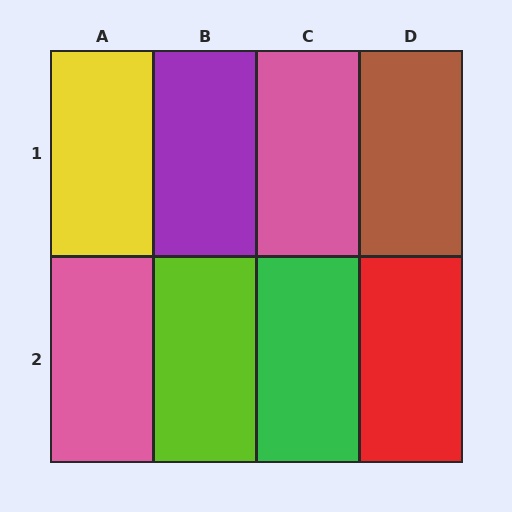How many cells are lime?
1 cell is lime.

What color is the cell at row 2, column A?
Pink.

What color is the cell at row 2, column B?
Lime.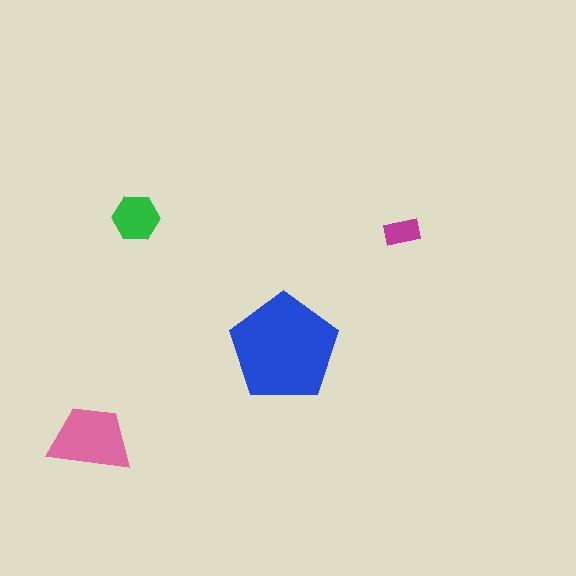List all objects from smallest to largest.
The magenta rectangle, the green hexagon, the pink trapezoid, the blue pentagon.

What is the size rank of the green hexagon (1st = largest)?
3rd.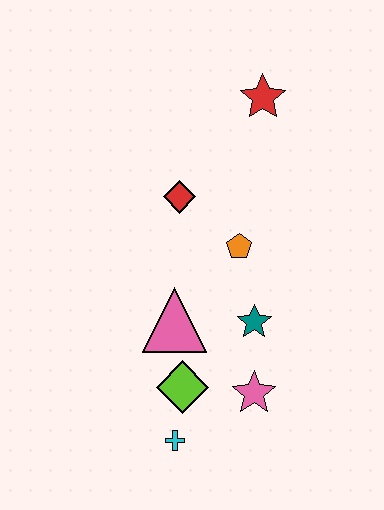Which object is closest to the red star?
The red diamond is closest to the red star.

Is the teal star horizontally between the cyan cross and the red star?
Yes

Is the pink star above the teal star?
No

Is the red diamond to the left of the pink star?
Yes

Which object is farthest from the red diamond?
The cyan cross is farthest from the red diamond.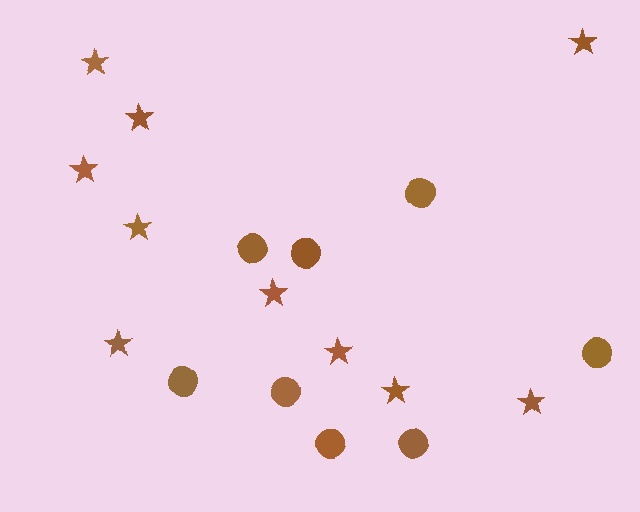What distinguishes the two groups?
There are 2 groups: one group of circles (8) and one group of stars (10).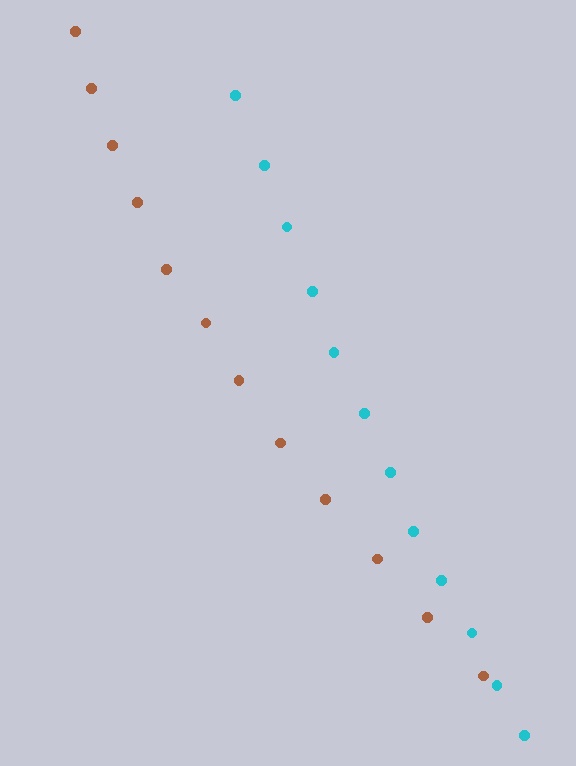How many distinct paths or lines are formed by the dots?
There are 2 distinct paths.